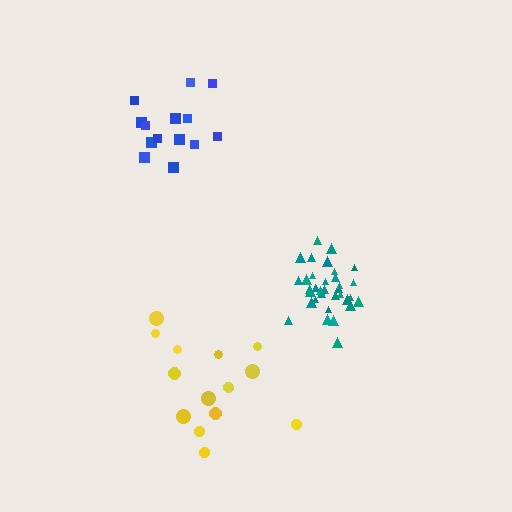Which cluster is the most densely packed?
Teal.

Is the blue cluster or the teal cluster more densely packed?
Teal.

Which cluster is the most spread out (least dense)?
Yellow.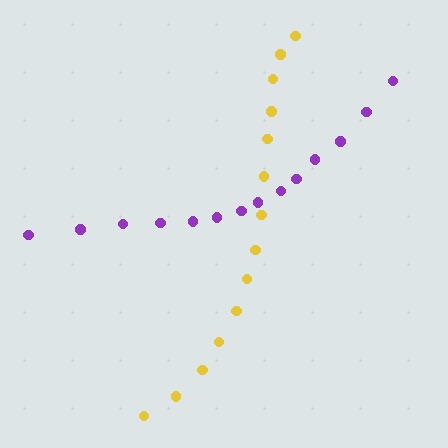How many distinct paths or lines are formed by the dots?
There are 2 distinct paths.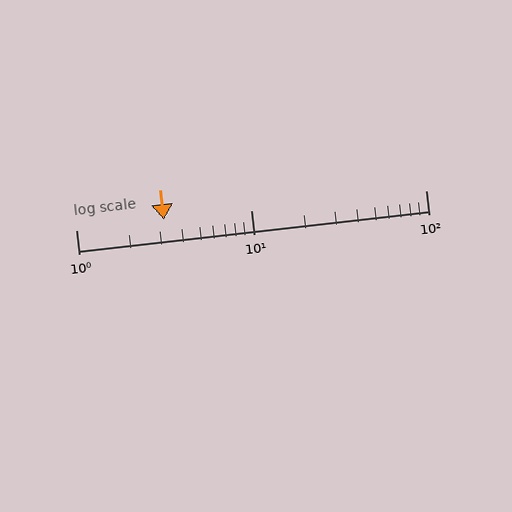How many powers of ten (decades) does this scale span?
The scale spans 2 decades, from 1 to 100.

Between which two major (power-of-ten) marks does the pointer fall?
The pointer is between 1 and 10.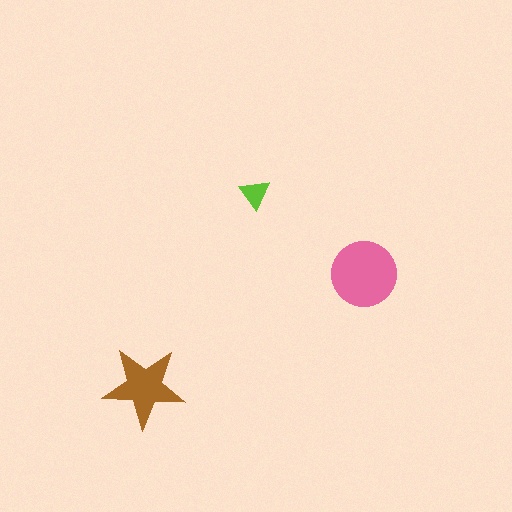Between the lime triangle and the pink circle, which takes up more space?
The pink circle.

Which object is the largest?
The pink circle.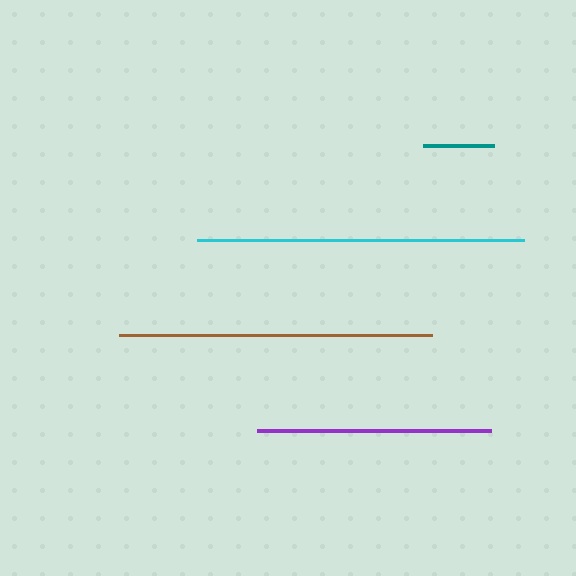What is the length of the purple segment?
The purple segment is approximately 234 pixels long.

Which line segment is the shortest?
The teal line is the shortest at approximately 71 pixels.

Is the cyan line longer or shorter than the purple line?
The cyan line is longer than the purple line.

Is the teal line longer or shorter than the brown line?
The brown line is longer than the teal line.